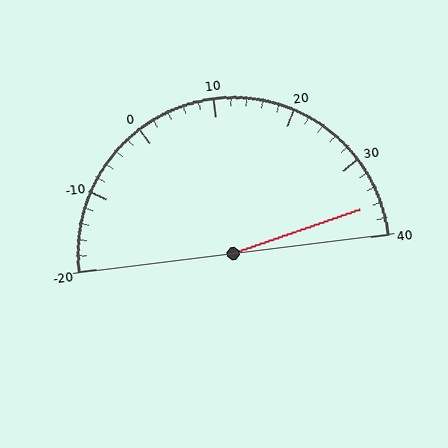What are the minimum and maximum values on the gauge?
The gauge ranges from -20 to 40.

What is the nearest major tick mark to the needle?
The nearest major tick mark is 40.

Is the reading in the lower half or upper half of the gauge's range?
The reading is in the upper half of the range (-20 to 40).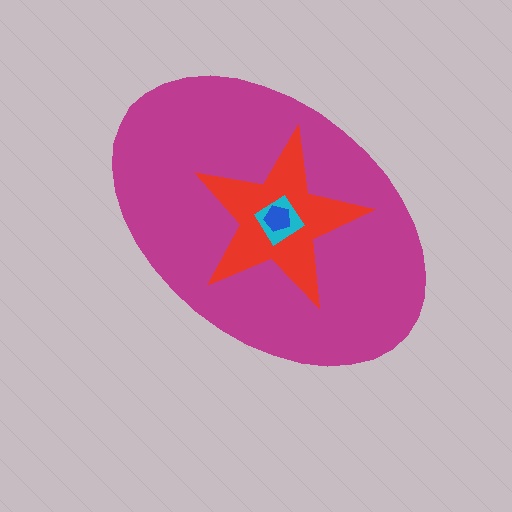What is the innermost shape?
The blue pentagon.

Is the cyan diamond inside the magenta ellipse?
Yes.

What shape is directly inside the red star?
The cyan diamond.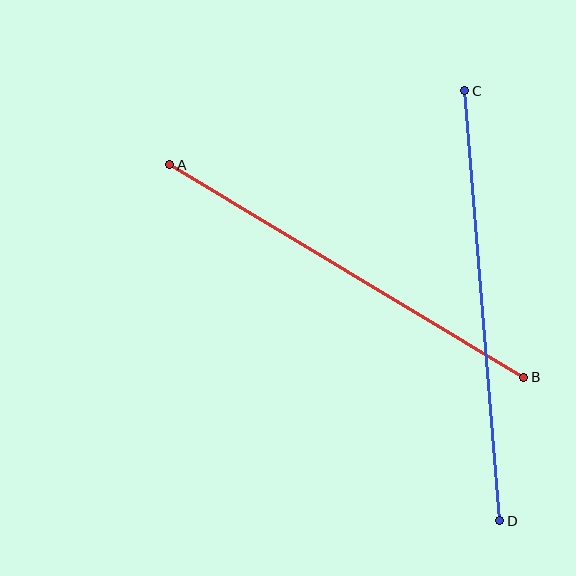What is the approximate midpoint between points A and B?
The midpoint is at approximately (347, 271) pixels.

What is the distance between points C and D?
The distance is approximately 431 pixels.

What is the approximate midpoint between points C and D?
The midpoint is at approximately (482, 306) pixels.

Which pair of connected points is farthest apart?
Points C and D are farthest apart.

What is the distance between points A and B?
The distance is approximately 413 pixels.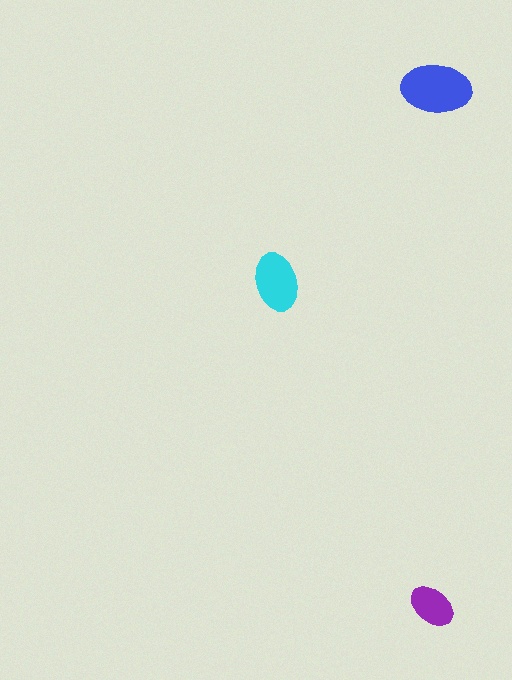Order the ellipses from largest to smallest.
the blue one, the cyan one, the purple one.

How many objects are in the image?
There are 3 objects in the image.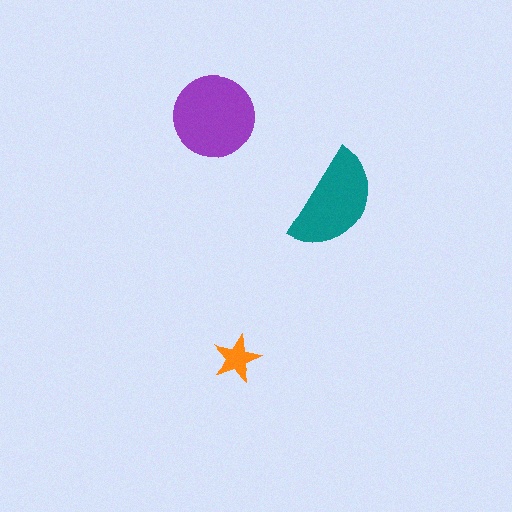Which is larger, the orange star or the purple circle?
The purple circle.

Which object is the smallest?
The orange star.